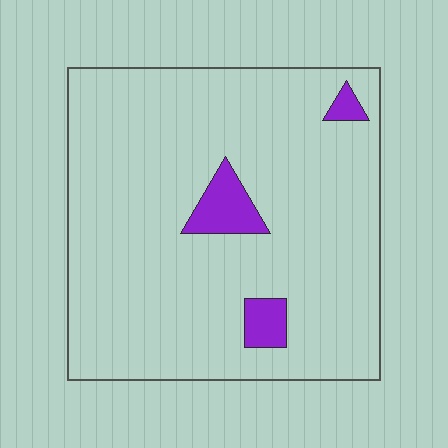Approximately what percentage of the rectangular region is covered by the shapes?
Approximately 5%.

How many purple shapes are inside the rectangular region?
3.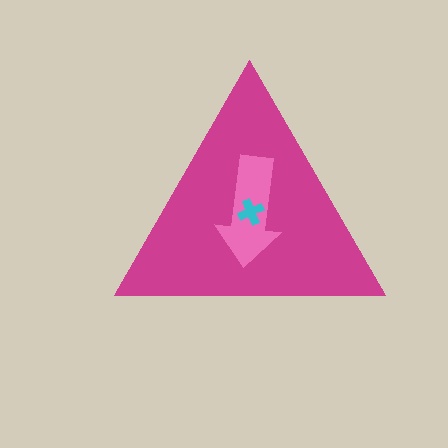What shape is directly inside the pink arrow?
The cyan cross.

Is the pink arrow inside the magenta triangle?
Yes.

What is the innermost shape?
The cyan cross.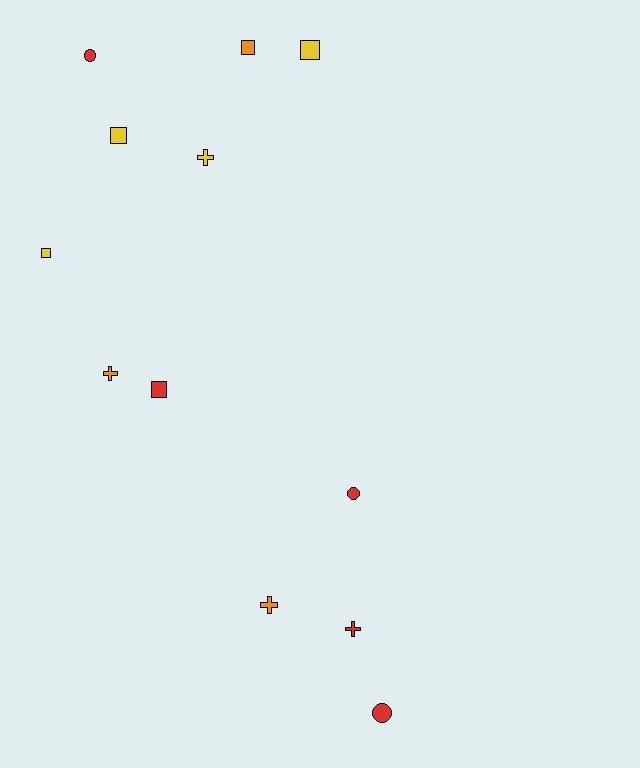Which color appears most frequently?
Red, with 5 objects.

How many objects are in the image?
There are 12 objects.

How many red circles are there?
There are 3 red circles.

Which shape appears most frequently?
Square, with 5 objects.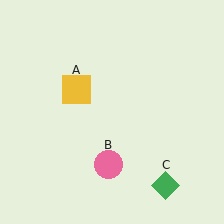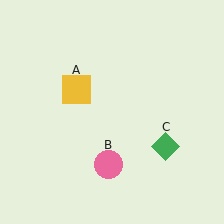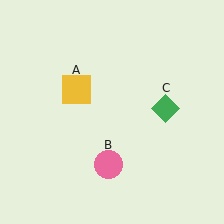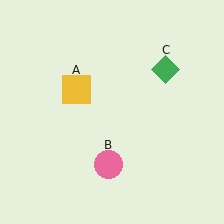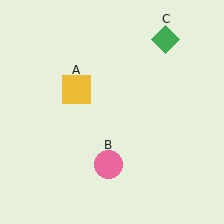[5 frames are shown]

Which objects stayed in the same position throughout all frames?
Yellow square (object A) and pink circle (object B) remained stationary.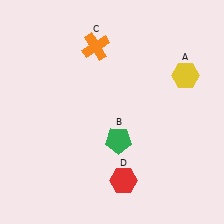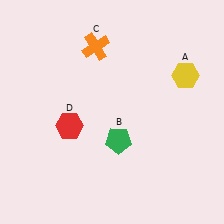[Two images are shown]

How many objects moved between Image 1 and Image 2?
1 object moved between the two images.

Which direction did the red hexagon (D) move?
The red hexagon (D) moved up.